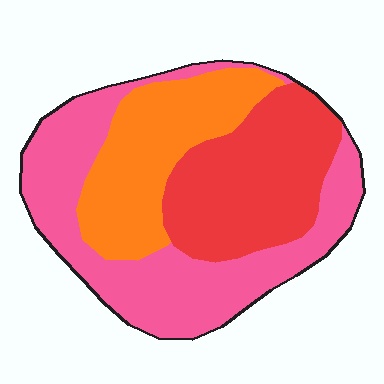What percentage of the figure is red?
Red takes up between a sixth and a third of the figure.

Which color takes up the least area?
Orange, at roughly 25%.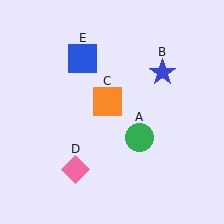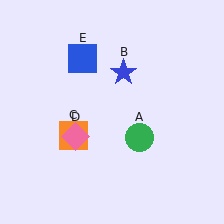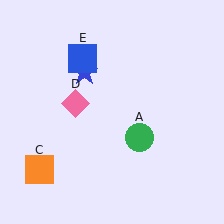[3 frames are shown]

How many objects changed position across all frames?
3 objects changed position: blue star (object B), orange square (object C), pink diamond (object D).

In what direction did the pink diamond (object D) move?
The pink diamond (object D) moved up.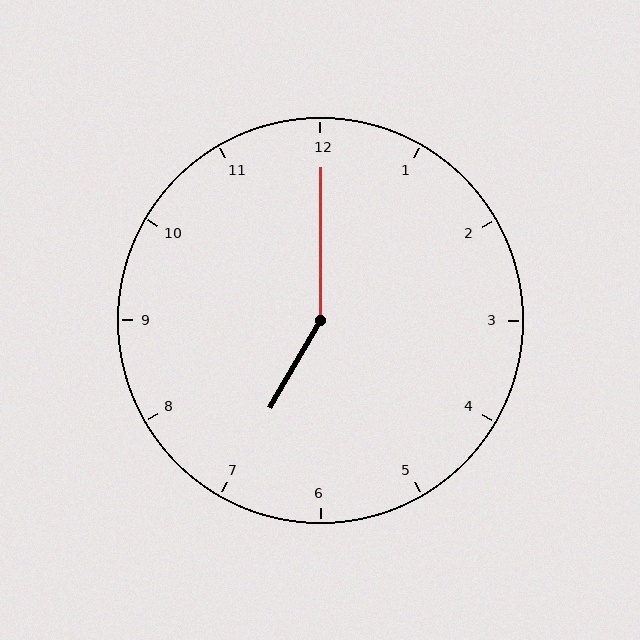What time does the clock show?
7:00.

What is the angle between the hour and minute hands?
Approximately 150 degrees.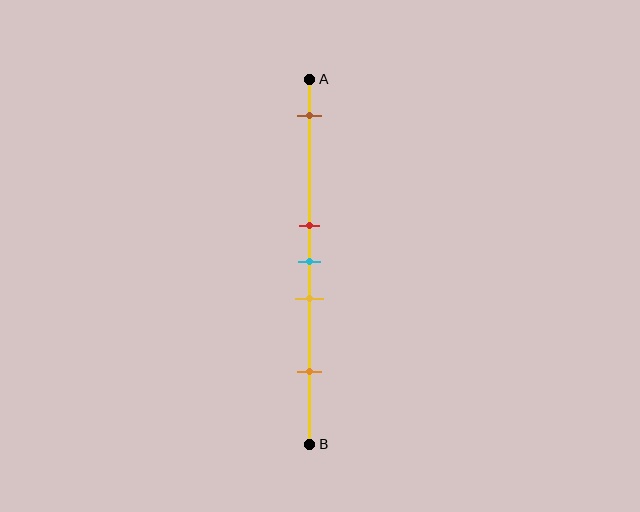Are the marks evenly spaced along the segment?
No, the marks are not evenly spaced.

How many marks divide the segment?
There are 5 marks dividing the segment.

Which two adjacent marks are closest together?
The red and cyan marks are the closest adjacent pair.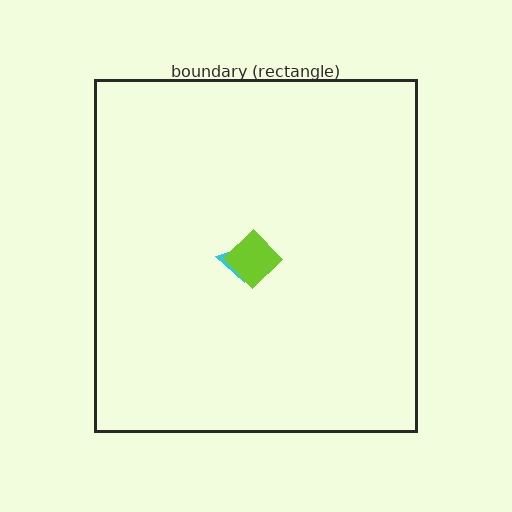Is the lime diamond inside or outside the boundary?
Inside.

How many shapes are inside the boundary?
2 inside, 0 outside.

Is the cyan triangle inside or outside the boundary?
Inside.